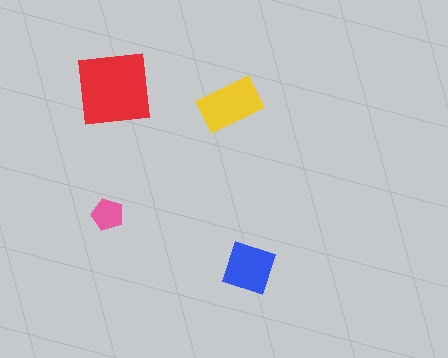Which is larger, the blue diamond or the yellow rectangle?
The yellow rectangle.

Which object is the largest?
The red square.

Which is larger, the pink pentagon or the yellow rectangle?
The yellow rectangle.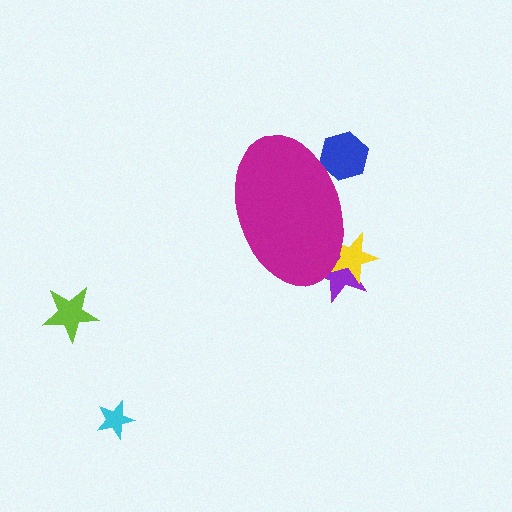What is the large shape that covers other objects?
A magenta ellipse.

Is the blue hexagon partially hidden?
Yes, the blue hexagon is partially hidden behind the magenta ellipse.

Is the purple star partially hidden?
Yes, the purple star is partially hidden behind the magenta ellipse.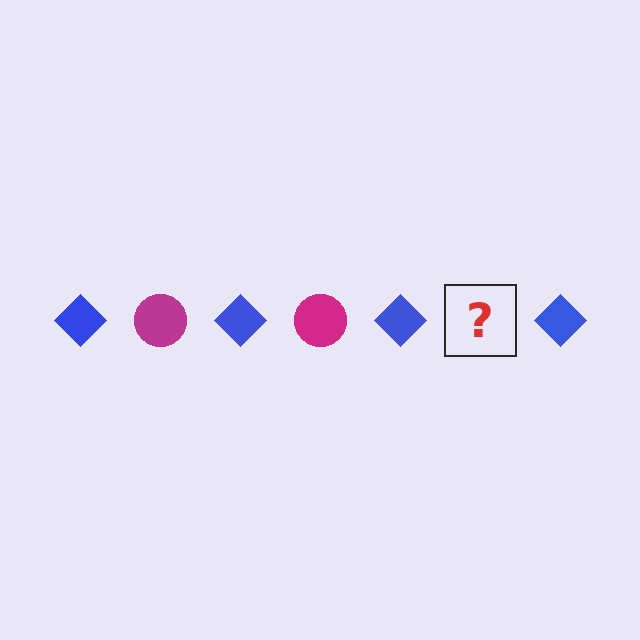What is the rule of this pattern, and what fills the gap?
The rule is that the pattern alternates between blue diamond and magenta circle. The gap should be filled with a magenta circle.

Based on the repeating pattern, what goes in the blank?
The blank should be a magenta circle.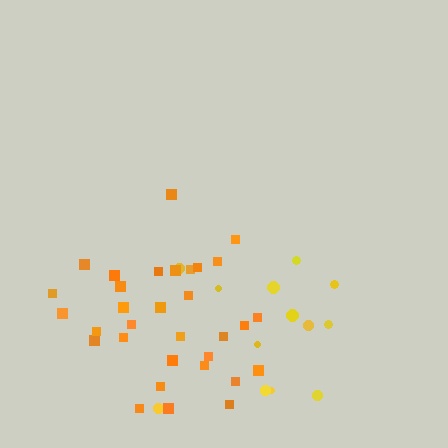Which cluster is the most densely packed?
Orange.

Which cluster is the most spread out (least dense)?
Yellow.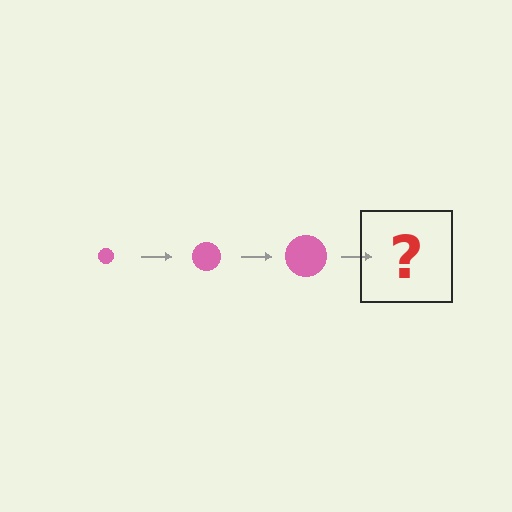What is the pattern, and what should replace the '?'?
The pattern is that the circle gets progressively larger each step. The '?' should be a pink circle, larger than the previous one.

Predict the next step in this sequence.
The next step is a pink circle, larger than the previous one.